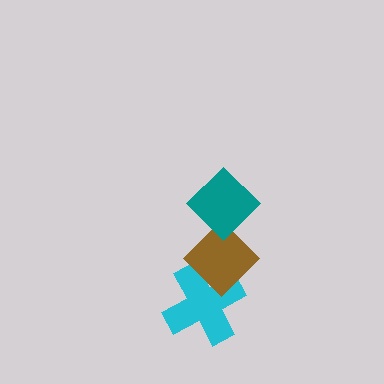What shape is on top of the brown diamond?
The teal diamond is on top of the brown diamond.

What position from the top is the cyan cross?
The cyan cross is 3rd from the top.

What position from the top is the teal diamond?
The teal diamond is 1st from the top.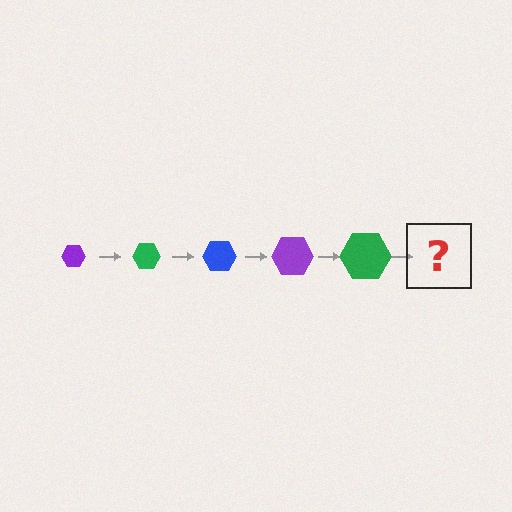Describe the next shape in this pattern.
It should be a blue hexagon, larger than the previous one.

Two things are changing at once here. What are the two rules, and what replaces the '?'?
The two rules are that the hexagon grows larger each step and the color cycles through purple, green, and blue. The '?' should be a blue hexagon, larger than the previous one.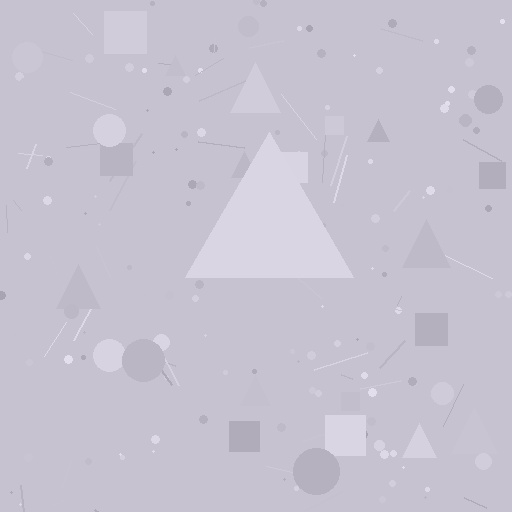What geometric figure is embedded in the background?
A triangle is embedded in the background.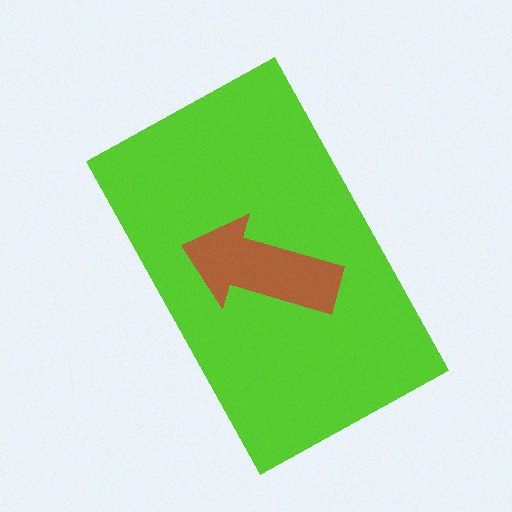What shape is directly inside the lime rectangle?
The brown arrow.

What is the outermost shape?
The lime rectangle.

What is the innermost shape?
The brown arrow.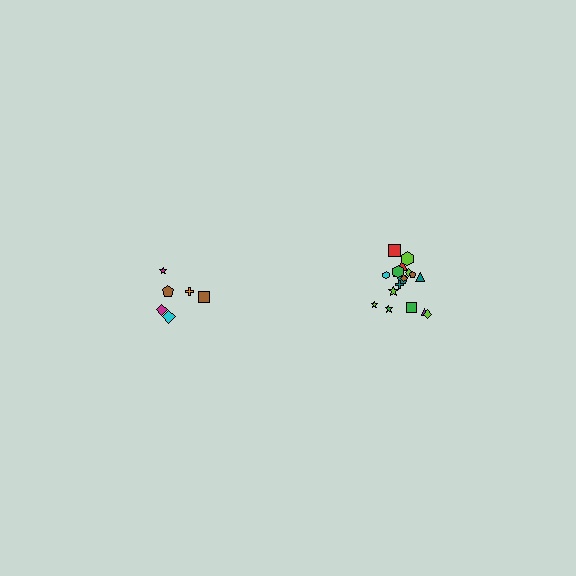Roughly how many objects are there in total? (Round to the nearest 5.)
Roughly 25 objects in total.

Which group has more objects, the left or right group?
The right group.